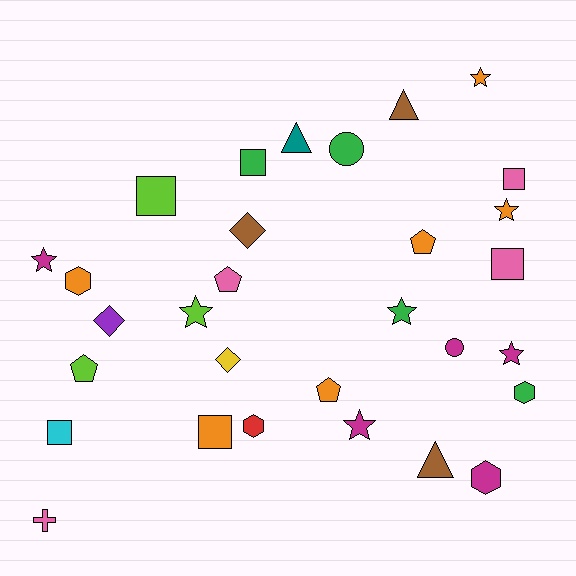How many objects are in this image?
There are 30 objects.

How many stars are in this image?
There are 7 stars.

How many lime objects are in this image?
There are 3 lime objects.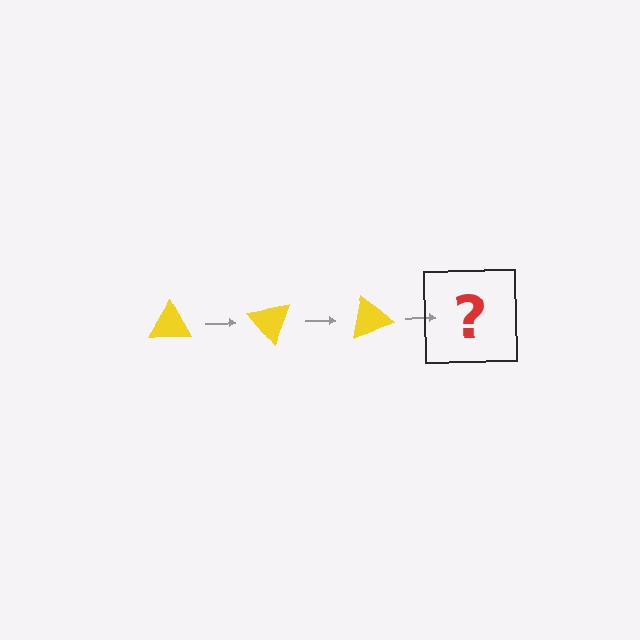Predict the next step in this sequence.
The next step is a yellow triangle rotated 150 degrees.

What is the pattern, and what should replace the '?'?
The pattern is that the triangle rotates 50 degrees each step. The '?' should be a yellow triangle rotated 150 degrees.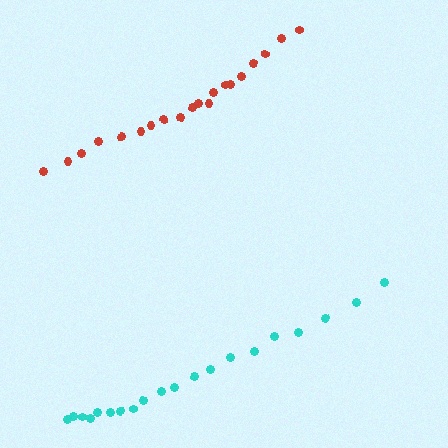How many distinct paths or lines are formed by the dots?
There are 2 distinct paths.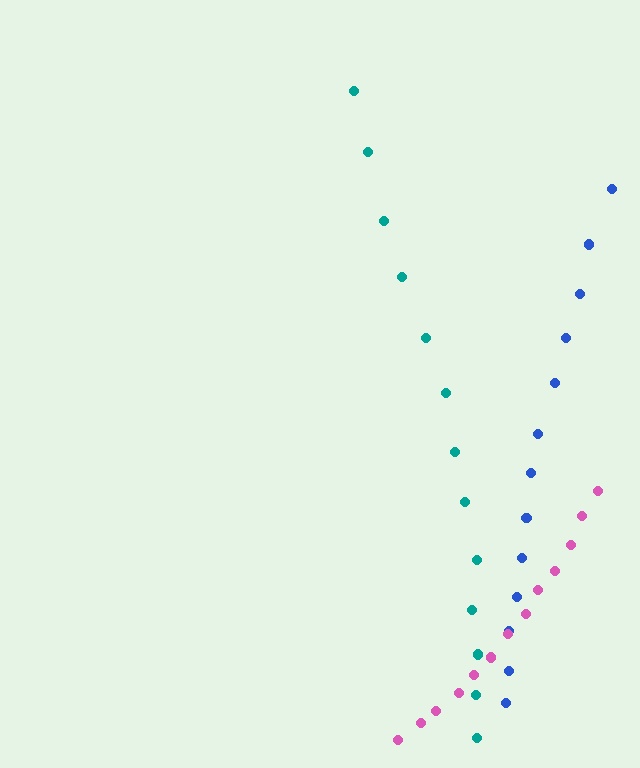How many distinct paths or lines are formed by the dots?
There are 3 distinct paths.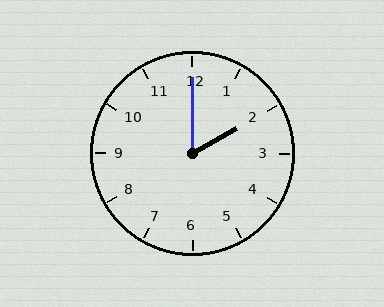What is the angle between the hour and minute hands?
Approximately 60 degrees.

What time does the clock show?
2:00.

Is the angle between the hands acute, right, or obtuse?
It is acute.